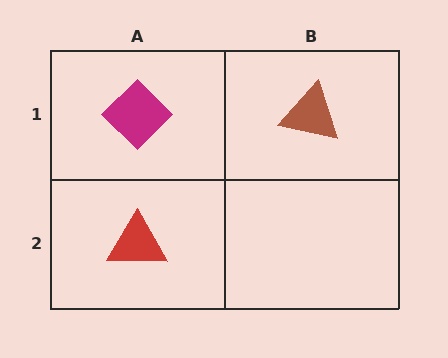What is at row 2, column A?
A red triangle.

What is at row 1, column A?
A magenta diamond.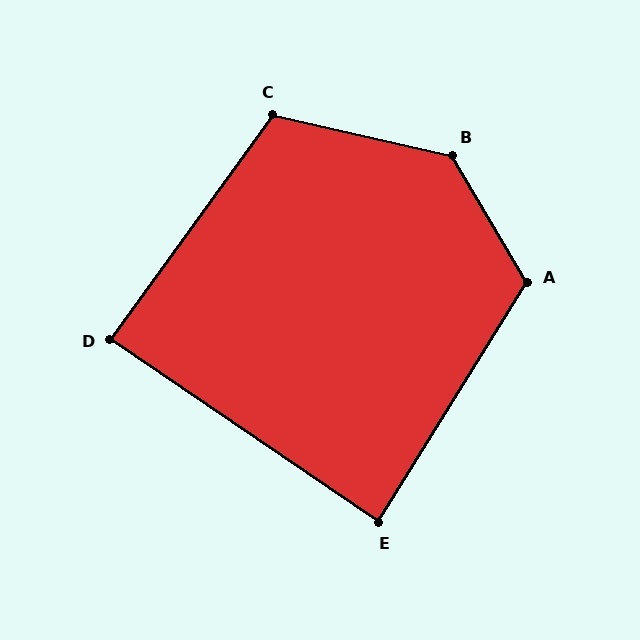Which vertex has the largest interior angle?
B, at approximately 134 degrees.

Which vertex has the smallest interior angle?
E, at approximately 88 degrees.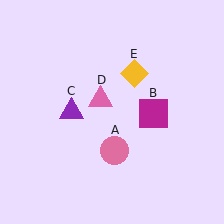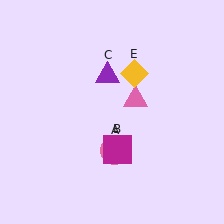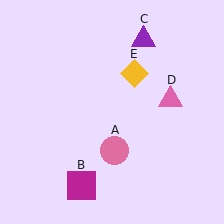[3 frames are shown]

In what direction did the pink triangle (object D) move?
The pink triangle (object D) moved right.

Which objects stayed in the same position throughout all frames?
Pink circle (object A) and yellow diamond (object E) remained stationary.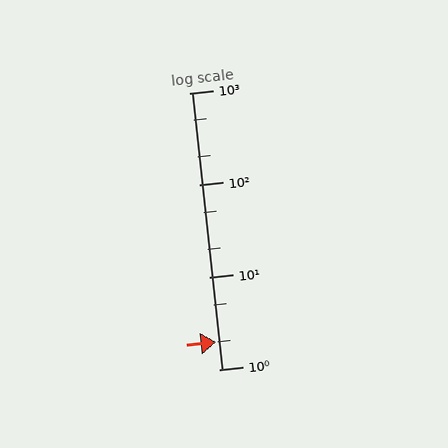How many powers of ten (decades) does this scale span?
The scale spans 3 decades, from 1 to 1000.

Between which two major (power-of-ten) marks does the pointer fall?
The pointer is between 1 and 10.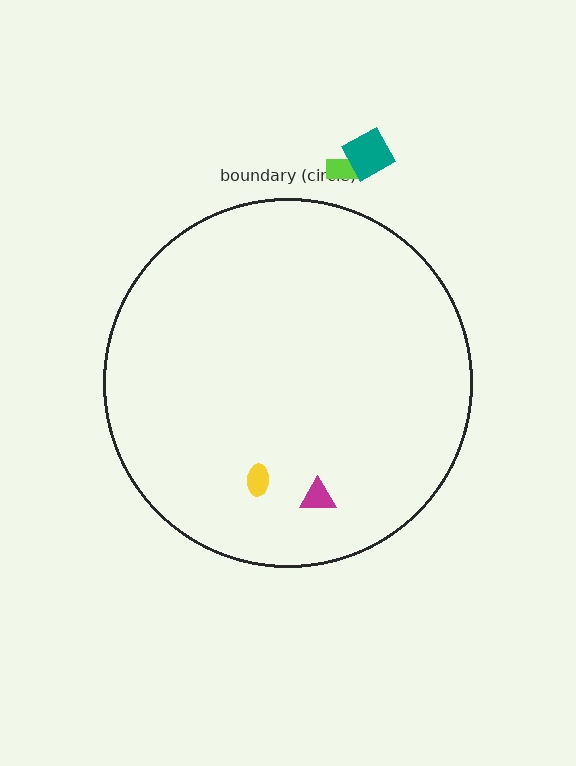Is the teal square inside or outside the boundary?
Outside.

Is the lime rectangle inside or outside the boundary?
Outside.